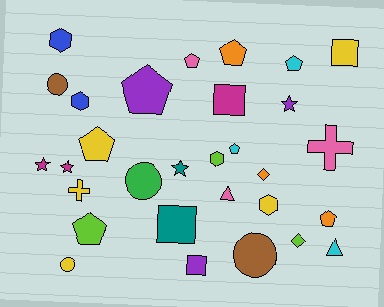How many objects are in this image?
There are 30 objects.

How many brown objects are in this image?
There are 2 brown objects.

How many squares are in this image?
There are 4 squares.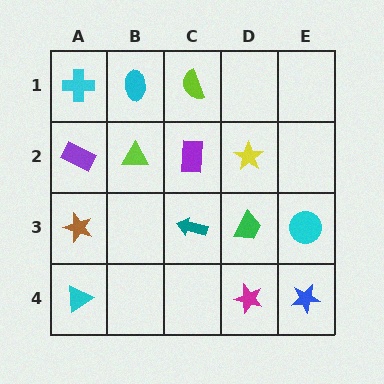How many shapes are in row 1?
3 shapes.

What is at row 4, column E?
A blue star.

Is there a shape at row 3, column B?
No, that cell is empty.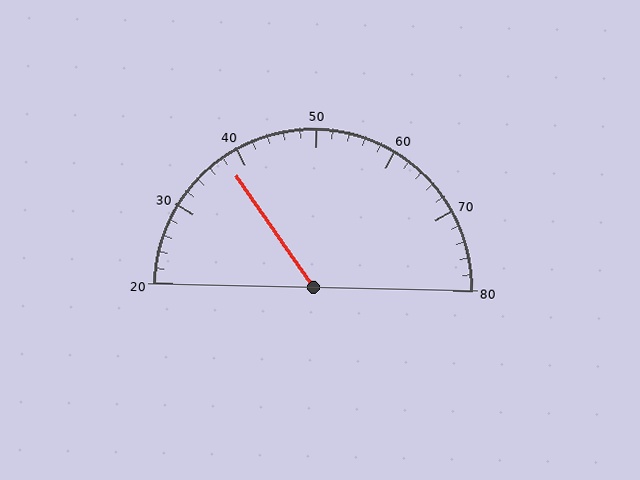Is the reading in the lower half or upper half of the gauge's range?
The reading is in the lower half of the range (20 to 80).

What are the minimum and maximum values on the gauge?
The gauge ranges from 20 to 80.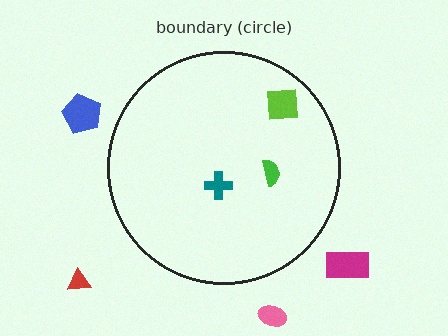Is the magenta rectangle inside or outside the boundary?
Outside.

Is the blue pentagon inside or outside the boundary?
Outside.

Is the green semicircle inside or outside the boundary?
Inside.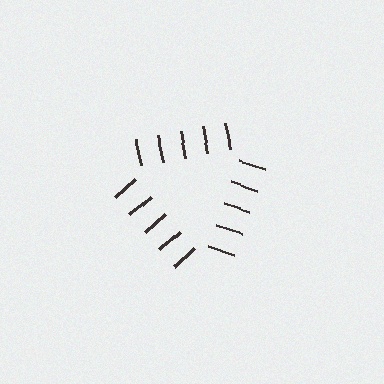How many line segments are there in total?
15 — 5 along each of the 3 edges.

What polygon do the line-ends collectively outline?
An illusory triangle — the line segments terminate on its edges but no continuous stroke is drawn.